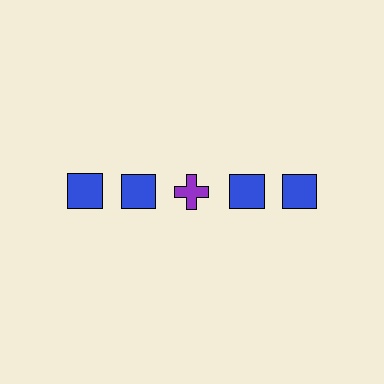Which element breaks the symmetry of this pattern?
The purple cross in the top row, center column breaks the symmetry. All other shapes are blue squares.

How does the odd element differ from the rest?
It differs in both color (purple instead of blue) and shape (cross instead of square).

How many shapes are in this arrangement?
There are 5 shapes arranged in a grid pattern.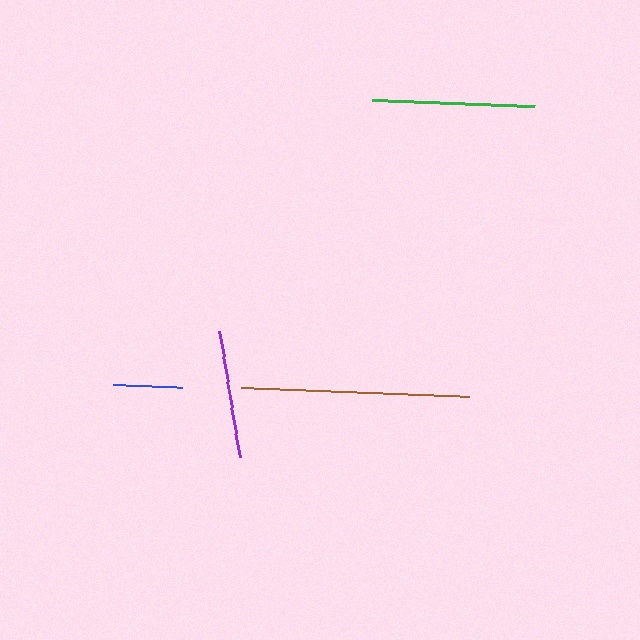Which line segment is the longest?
The brown line is the longest at approximately 229 pixels.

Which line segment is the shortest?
The blue line is the shortest at approximately 68 pixels.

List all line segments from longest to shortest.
From longest to shortest: brown, green, purple, blue.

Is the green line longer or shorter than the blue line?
The green line is longer than the blue line.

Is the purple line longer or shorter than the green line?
The green line is longer than the purple line.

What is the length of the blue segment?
The blue segment is approximately 68 pixels long.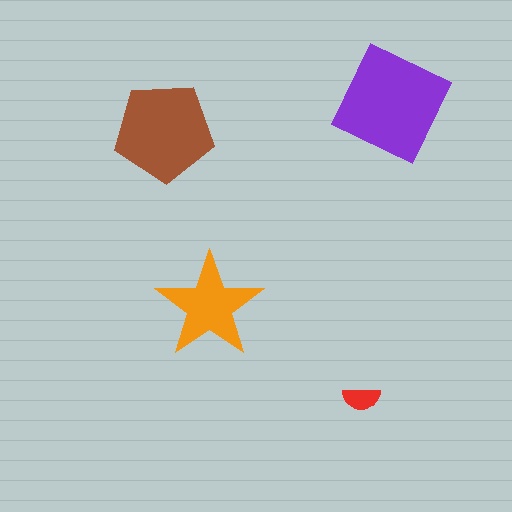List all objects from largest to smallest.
The purple diamond, the brown pentagon, the orange star, the red semicircle.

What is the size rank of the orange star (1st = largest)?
3rd.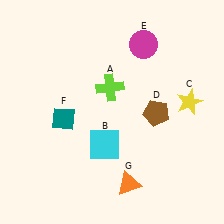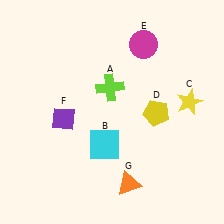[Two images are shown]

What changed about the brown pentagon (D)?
In Image 1, D is brown. In Image 2, it changed to yellow.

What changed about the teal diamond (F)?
In Image 1, F is teal. In Image 2, it changed to purple.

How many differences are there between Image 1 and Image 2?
There are 2 differences between the two images.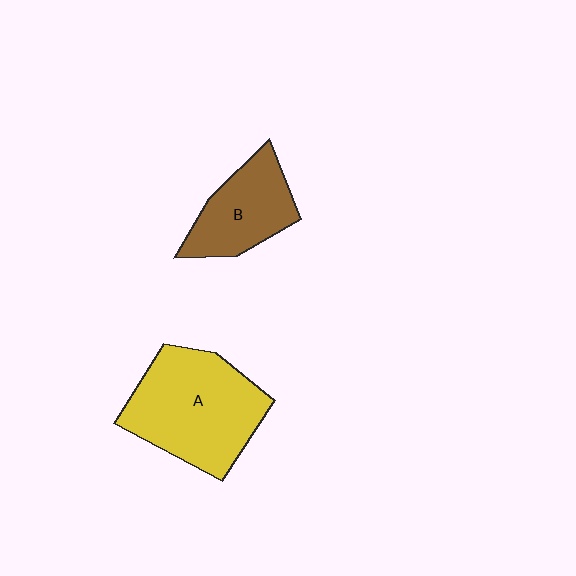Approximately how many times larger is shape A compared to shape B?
Approximately 1.7 times.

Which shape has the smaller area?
Shape B (brown).